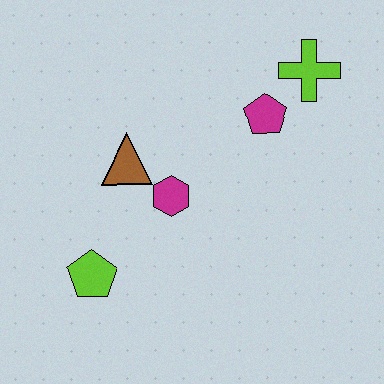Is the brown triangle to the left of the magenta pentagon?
Yes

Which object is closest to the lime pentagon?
The magenta hexagon is closest to the lime pentagon.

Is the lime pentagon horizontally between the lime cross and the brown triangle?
No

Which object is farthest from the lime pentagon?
The lime cross is farthest from the lime pentagon.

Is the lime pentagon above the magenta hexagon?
No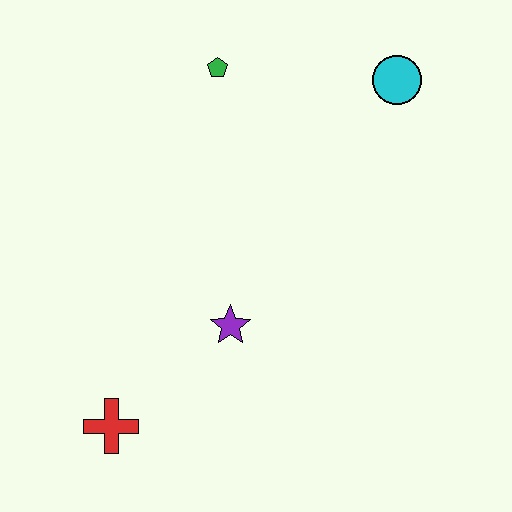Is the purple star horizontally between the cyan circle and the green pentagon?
Yes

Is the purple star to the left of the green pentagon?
No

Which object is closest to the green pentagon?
The cyan circle is closest to the green pentagon.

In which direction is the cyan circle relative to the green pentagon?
The cyan circle is to the right of the green pentagon.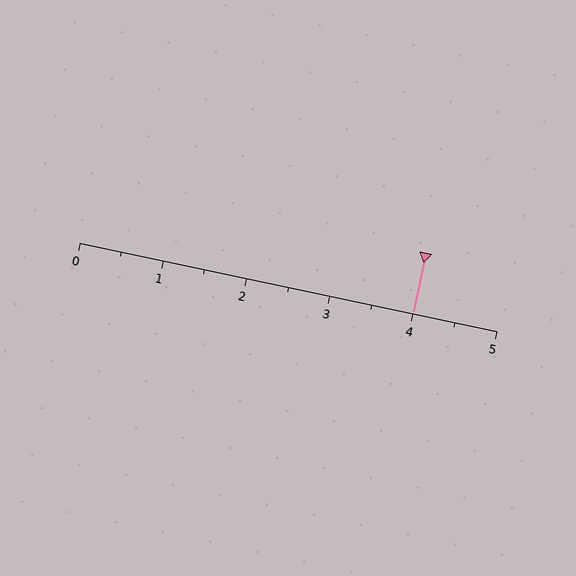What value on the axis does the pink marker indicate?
The marker indicates approximately 4.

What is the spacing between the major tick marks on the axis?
The major ticks are spaced 1 apart.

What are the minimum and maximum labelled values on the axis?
The axis runs from 0 to 5.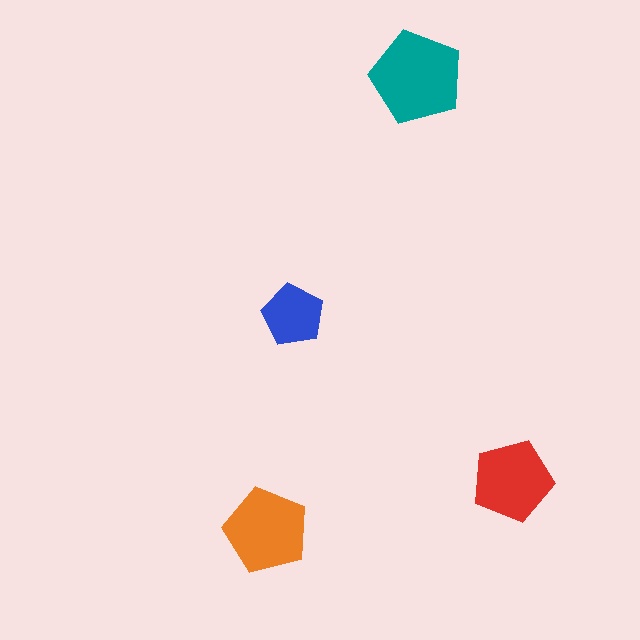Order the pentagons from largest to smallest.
the teal one, the orange one, the red one, the blue one.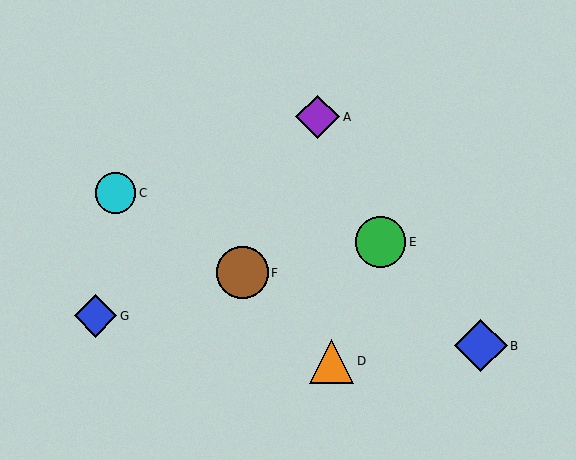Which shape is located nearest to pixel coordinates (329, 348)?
The orange triangle (labeled D) at (332, 361) is nearest to that location.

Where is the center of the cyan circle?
The center of the cyan circle is at (115, 193).